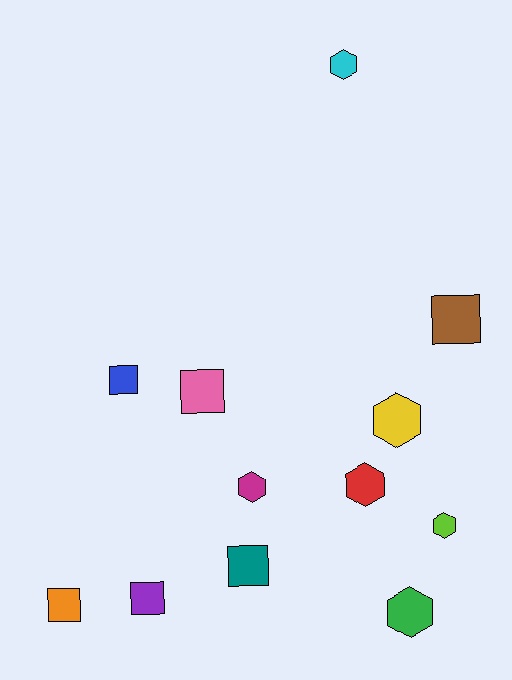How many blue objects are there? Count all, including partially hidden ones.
There is 1 blue object.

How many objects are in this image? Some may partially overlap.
There are 12 objects.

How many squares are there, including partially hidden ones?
There are 6 squares.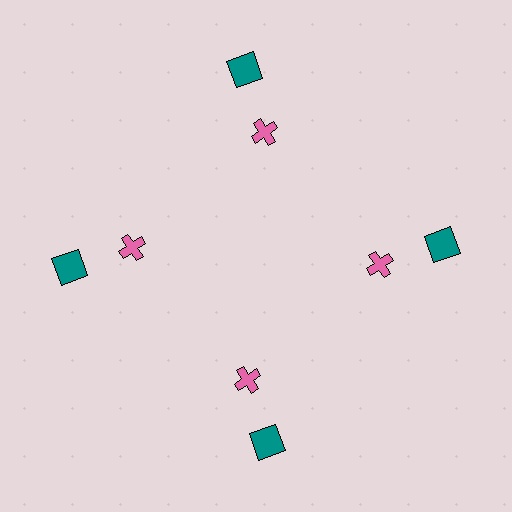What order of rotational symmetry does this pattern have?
This pattern has 4-fold rotational symmetry.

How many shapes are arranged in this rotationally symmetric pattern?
There are 8 shapes, arranged in 4 groups of 2.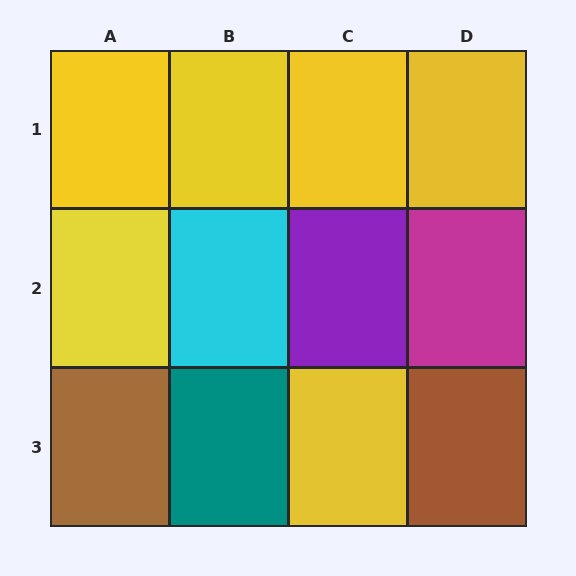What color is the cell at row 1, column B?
Yellow.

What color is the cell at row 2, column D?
Magenta.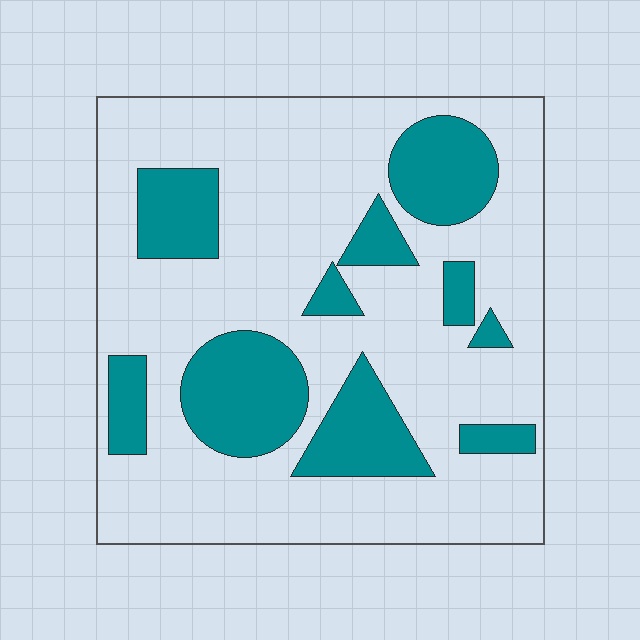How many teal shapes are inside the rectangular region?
10.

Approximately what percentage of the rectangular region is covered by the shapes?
Approximately 25%.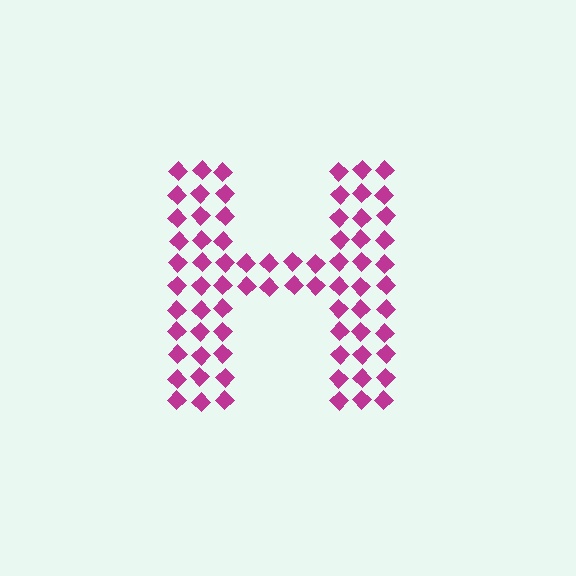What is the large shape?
The large shape is the letter H.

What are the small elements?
The small elements are diamonds.